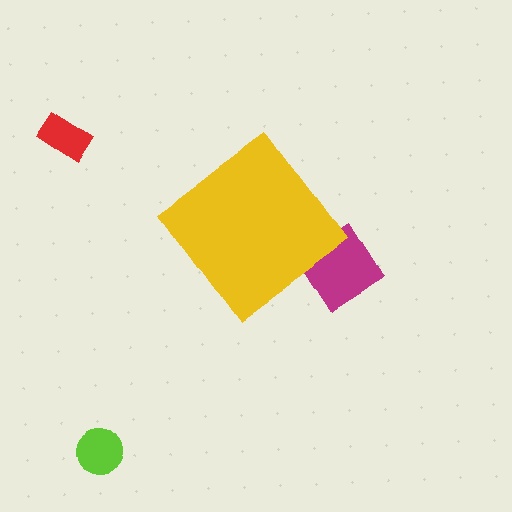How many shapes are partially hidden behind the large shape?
1 shape is partially hidden.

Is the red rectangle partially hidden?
No, the red rectangle is fully visible.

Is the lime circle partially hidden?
No, the lime circle is fully visible.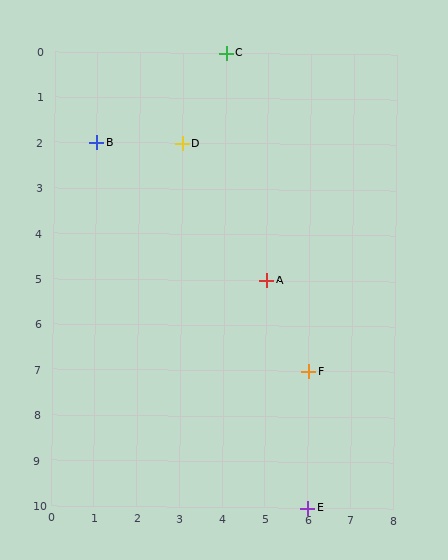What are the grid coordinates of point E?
Point E is at grid coordinates (6, 10).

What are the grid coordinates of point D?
Point D is at grid coordinates (3, 2).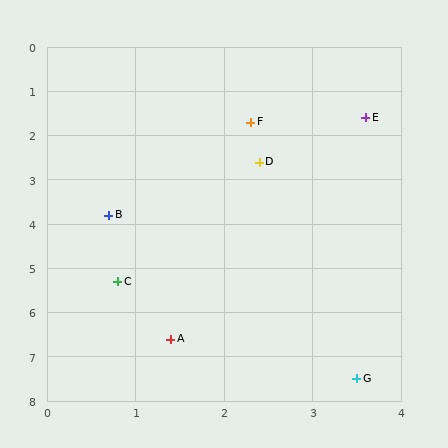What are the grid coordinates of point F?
Point F is at approximately (2.3, 1.7).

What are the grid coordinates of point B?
Point B is at approximately (0.7, 3.8).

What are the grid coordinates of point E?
Point E is at approximately (3.6, 1.6).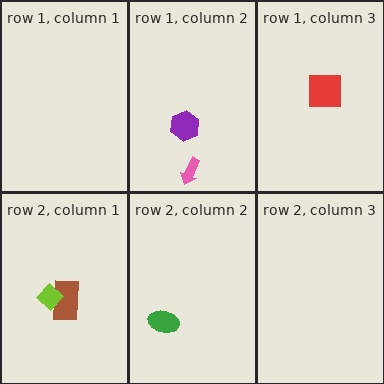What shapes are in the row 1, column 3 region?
The red square.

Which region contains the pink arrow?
The row 1, column 2 region.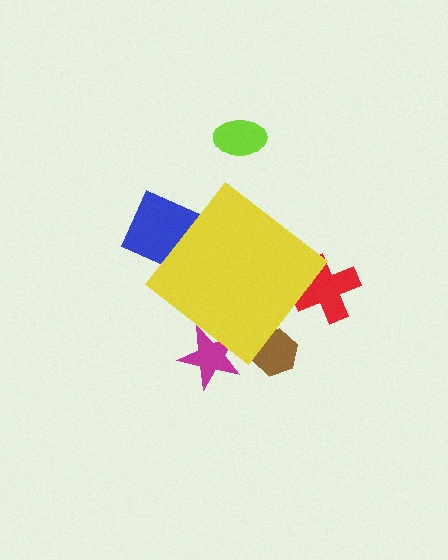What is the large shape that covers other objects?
A yellow diamond.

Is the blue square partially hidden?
Yes, the blue square is partially hidden behind the yellow diamond.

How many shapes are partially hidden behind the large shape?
4 shapes are partially hidden.